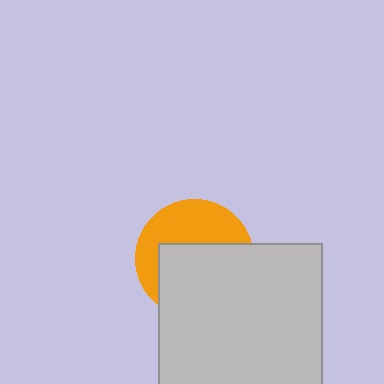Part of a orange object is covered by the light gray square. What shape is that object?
It is a circle.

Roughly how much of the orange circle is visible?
A small part of it is visible (roughly 44%).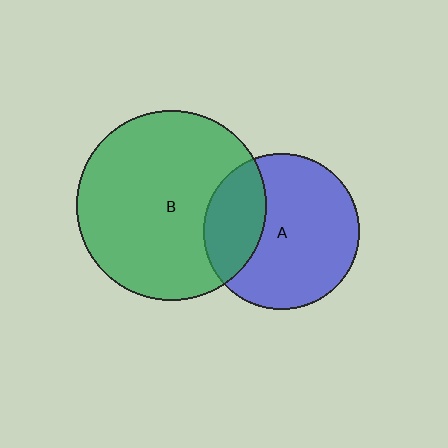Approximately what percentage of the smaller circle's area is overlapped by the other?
Approximately 30%.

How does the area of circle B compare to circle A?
Approximately 1.5 times.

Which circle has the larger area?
Circle B (green).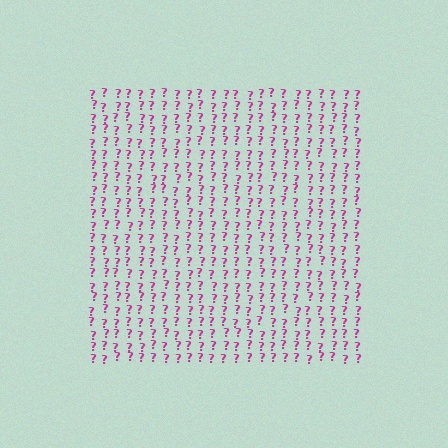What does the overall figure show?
The overall figure shows a square.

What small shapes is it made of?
It is made of small question marks.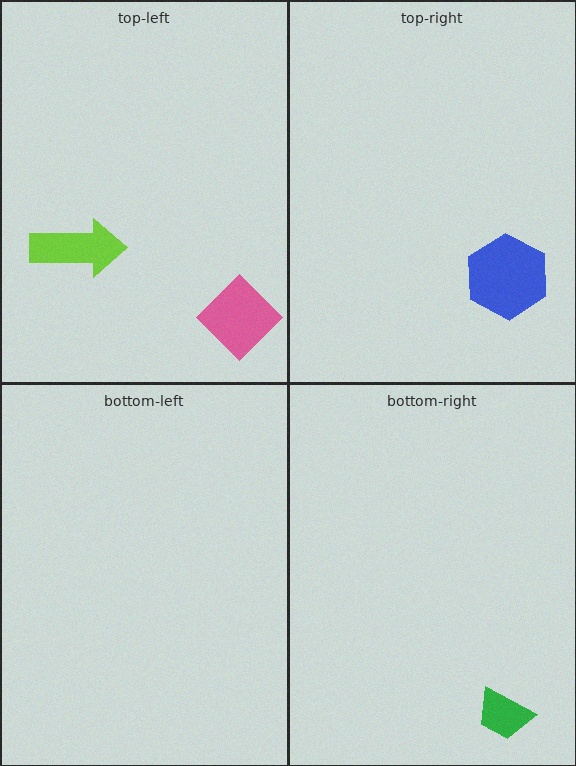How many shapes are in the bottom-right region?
1.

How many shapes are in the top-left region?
2.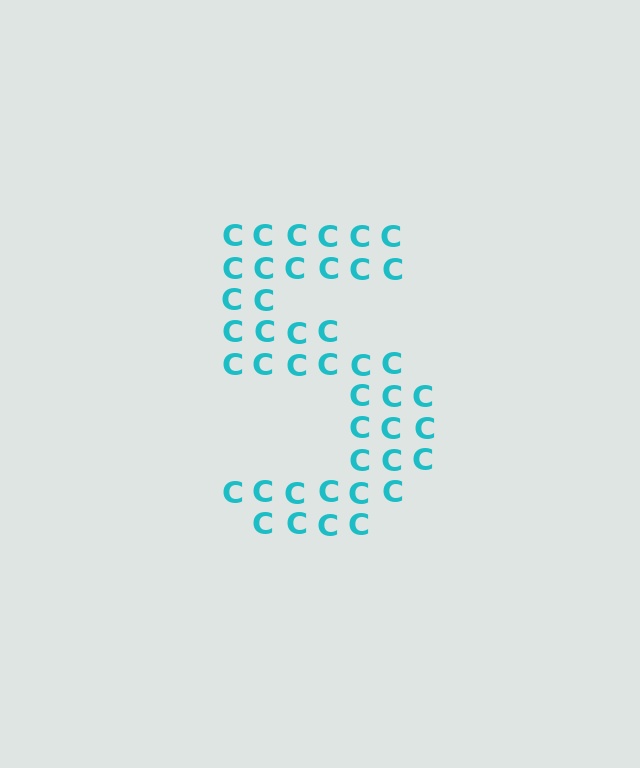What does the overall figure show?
The overall figure shows the digit 5.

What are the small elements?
The small elements are letter C's.